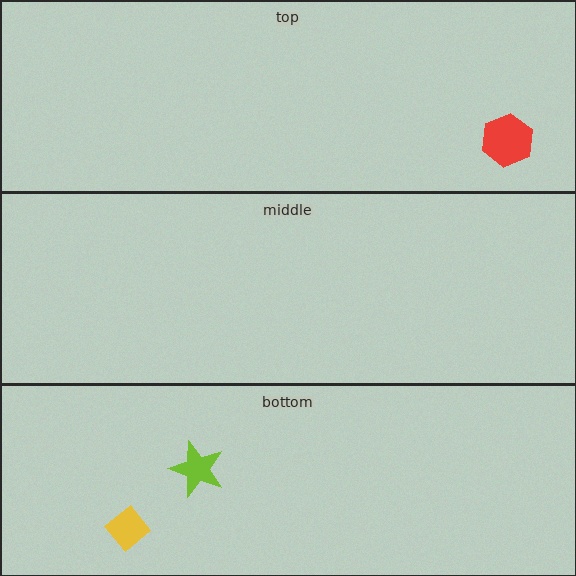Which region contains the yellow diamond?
The bottom region.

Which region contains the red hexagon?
The top region.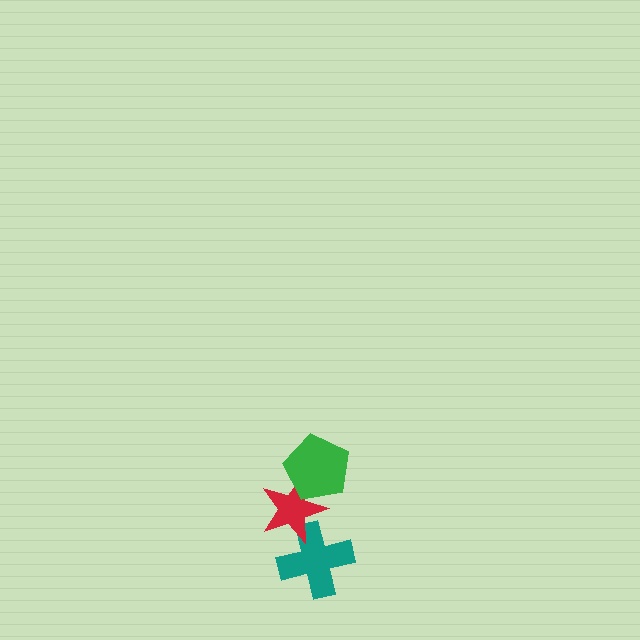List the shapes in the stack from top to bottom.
From top to bottom: the green pentagon, the red star, the teal cross.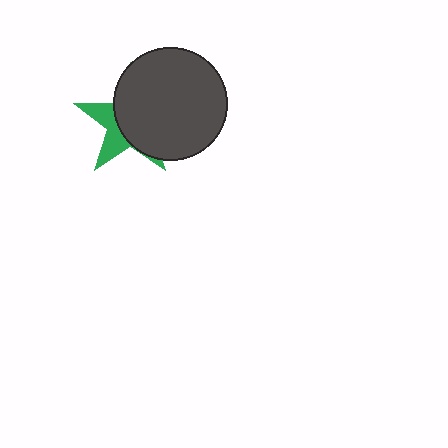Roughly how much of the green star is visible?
A small part of it is visible (roughly 34%).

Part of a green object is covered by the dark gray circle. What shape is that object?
It is a star.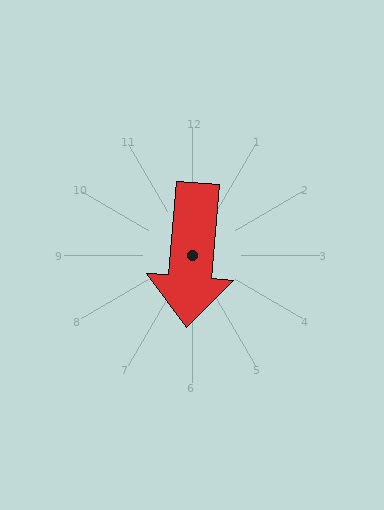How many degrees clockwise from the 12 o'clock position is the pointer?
Approximately 185 degrees.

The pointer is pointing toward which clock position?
Roughly 6 o'clock.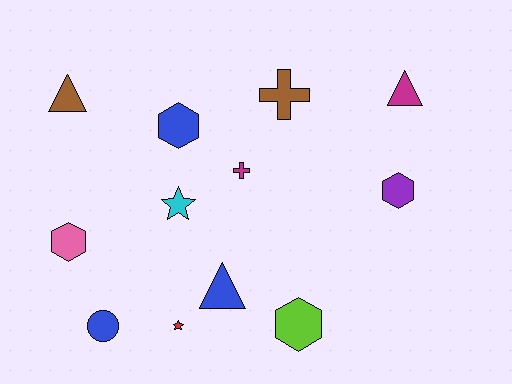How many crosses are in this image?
There are 2 crosses.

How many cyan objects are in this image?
There is 1 cyan object.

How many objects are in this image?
There are 12 objects.